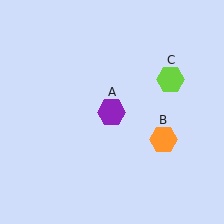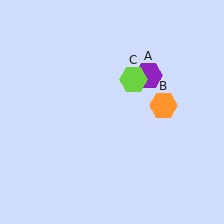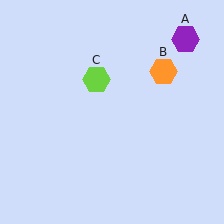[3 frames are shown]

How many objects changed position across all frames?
3 objects changed position: purple hexagon (object A), orange hexagon (object B), lime hexagon (object C).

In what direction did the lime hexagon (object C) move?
The lime hexagon (object C) moved left.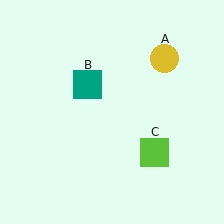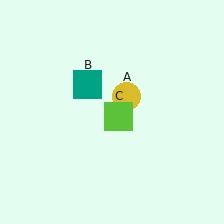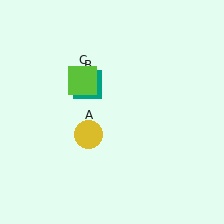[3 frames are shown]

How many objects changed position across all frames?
2 objects changed position: yellow circle (object A), lime square (object C).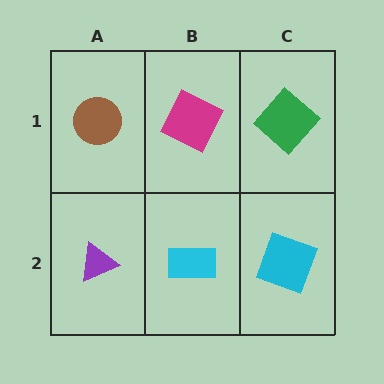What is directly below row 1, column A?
A purple triangle.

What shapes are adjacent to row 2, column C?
A green diamond (row 1, column C), a cyan rectangle (row 2, column B).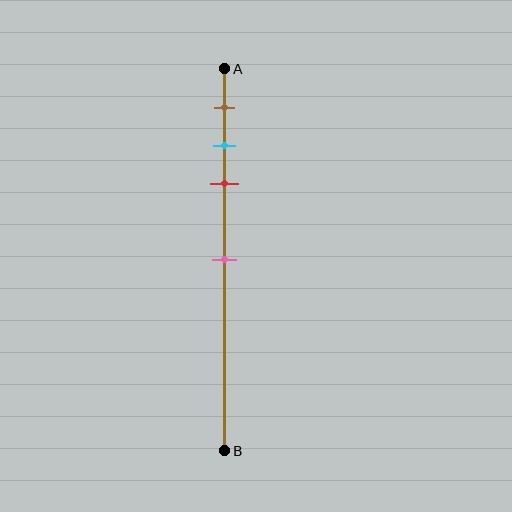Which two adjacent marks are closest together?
The cyan and red marks are the closest adjacent pair.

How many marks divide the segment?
There are 4 marks dividing the segment.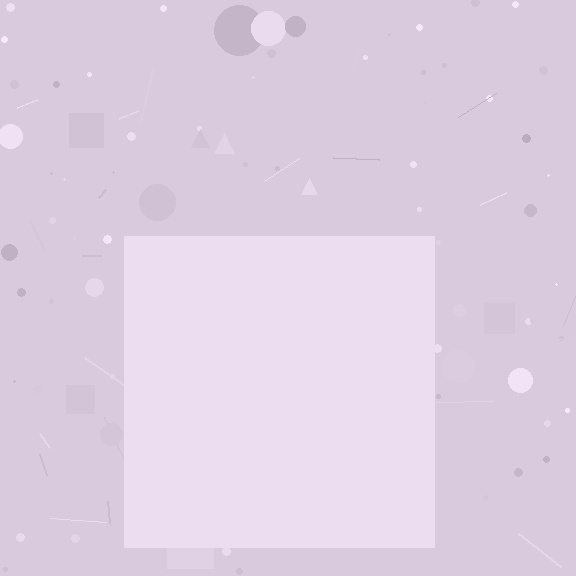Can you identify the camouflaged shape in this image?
The camouflaged shape is a square.